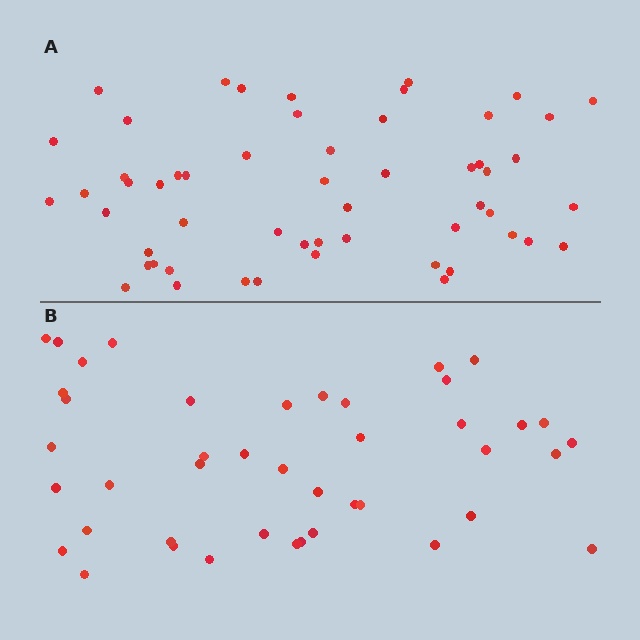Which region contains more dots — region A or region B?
Region A (the top region) has more dots.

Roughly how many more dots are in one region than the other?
Region A has roughly 12 or so more dots than region B.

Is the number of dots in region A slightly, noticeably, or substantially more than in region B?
Region A has noticeably more, but not dramatically so. The ratio is roughly 1.3 to 1.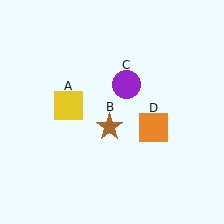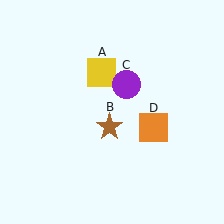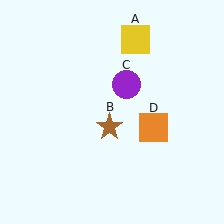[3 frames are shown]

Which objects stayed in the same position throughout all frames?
Brown star (object B) and purple circle (object C) and orange square (object D) remained stationary.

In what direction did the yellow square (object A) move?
The yellow square (object A) moved up and to the right.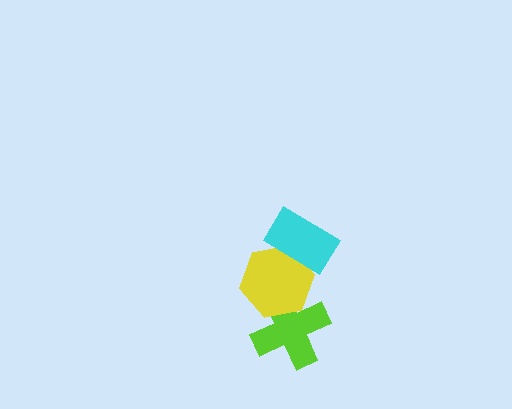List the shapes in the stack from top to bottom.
From top to bottom: the cyan rectangle, the yellow hexagon, the lime cross.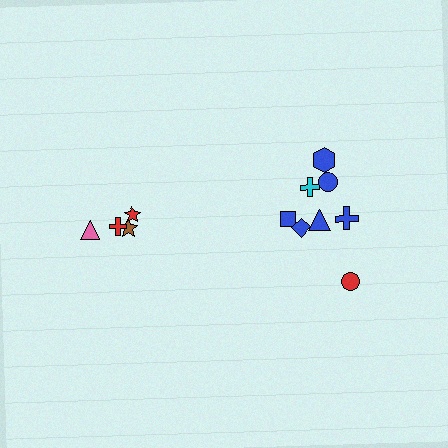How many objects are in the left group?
There are 4 objects.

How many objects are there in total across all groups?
There are 12 objects.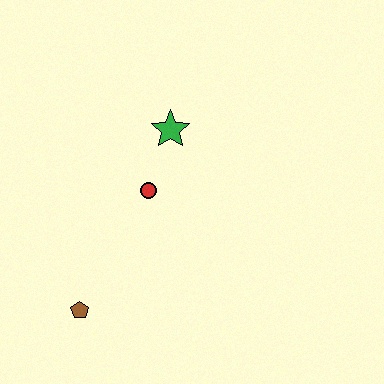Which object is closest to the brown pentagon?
The red circle is closest to the brown pentagon.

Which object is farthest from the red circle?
The brown pentagon is farthest from the red circle.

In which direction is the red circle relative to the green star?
The red circle is below the green star.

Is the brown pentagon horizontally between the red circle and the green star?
No